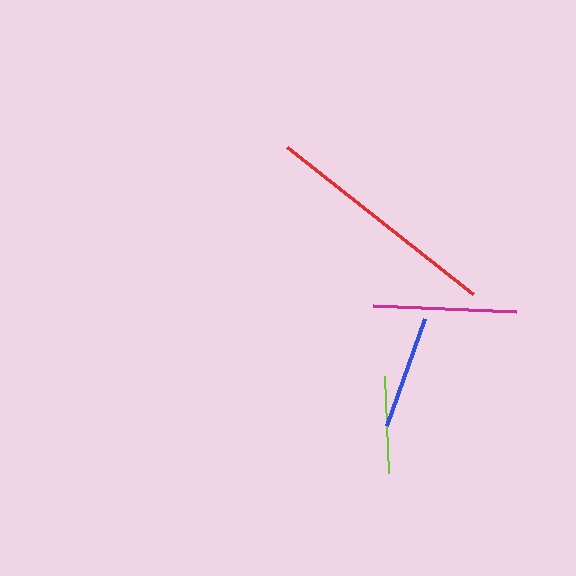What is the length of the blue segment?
The blue segment is approximately 114 pixels long.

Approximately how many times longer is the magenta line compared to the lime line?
The magenta line is approximately 1.5 times the length of the lime line.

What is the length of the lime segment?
The lime segment is approximately 97 pixels long.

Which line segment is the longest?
The red line is the longest at approximately 237 pixels.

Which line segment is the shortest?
The lime line is the shortest at approximately 97 pixels.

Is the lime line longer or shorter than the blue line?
The blue line is longer than the lime line.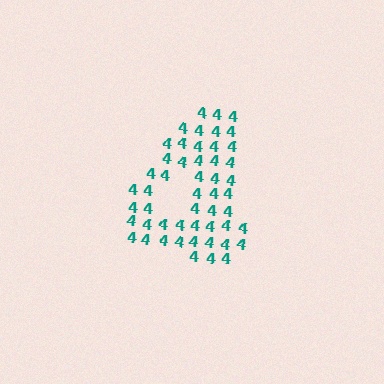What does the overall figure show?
The overall figure shows the digit 4.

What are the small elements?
The small elements are digit 4's.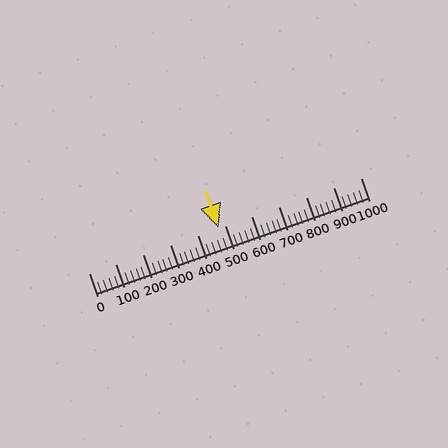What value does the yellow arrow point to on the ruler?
The yellow arrow points to approximately 478.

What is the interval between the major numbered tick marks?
The major tick marks are spaced 100 units apart.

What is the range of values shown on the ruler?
The ruler shows values from 0 to 1000.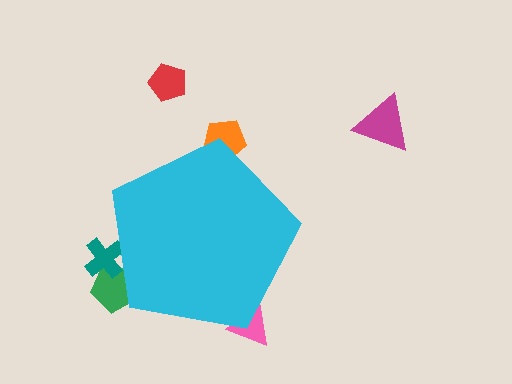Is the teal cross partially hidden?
Yes, the teal cross is partially hidden behind the cyan pentagon.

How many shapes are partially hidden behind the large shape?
4 shapes are partially hidden.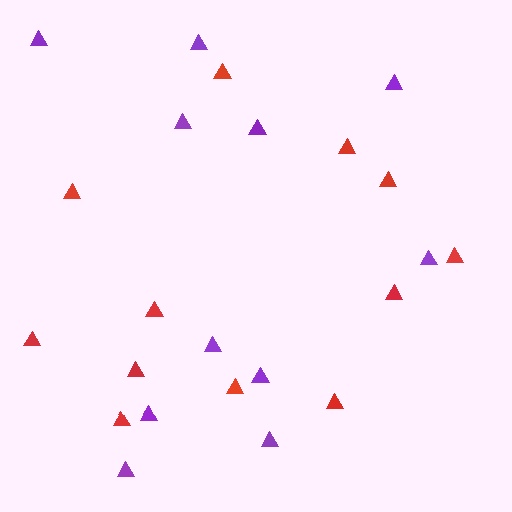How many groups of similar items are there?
There are 2 groups: one group of red triangles (12) and one group of purple triangles (11).